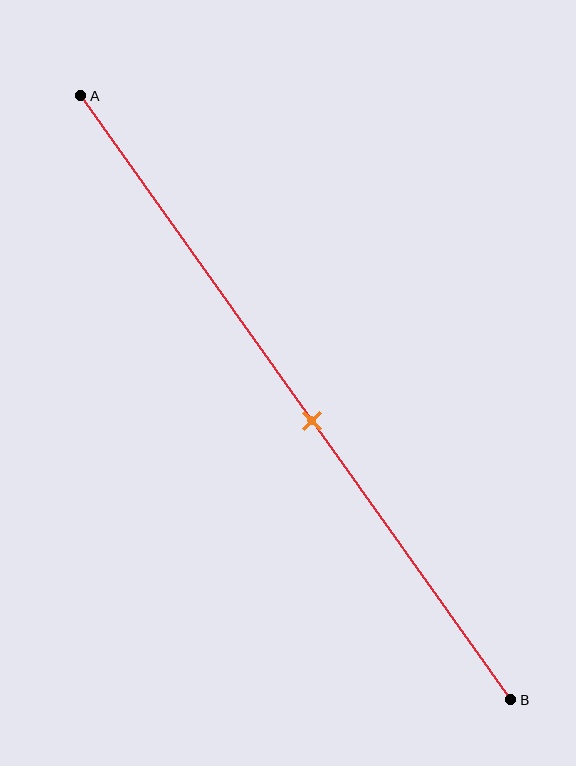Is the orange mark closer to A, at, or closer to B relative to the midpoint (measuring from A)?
The orange mark is closer to point B than the midpoint of segment AB.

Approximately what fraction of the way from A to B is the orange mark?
The orange mark is approximately 55% of the way from A to B.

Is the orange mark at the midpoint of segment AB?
No, the mark is at about 55% from A, not at the 50% midpoint.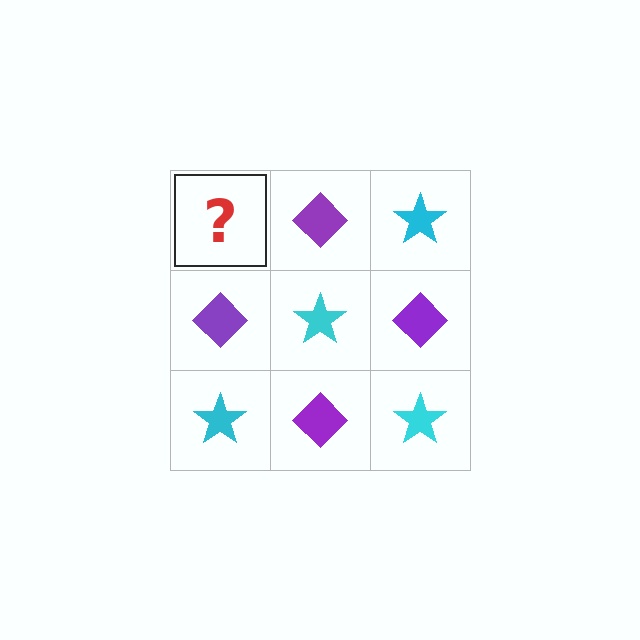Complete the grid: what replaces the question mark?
The question mark should be replaced with a cyan star.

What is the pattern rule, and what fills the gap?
The rule is that it alternates cyan star and purple diamond in a checkerboard pattern. The gap should be filled with a cyan star.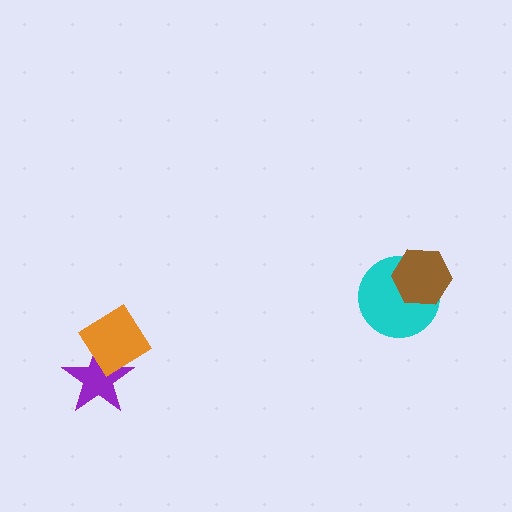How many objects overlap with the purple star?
1 object overlaps with the purple star.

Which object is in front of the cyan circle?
The brown hexagon is in front of the cyan circle.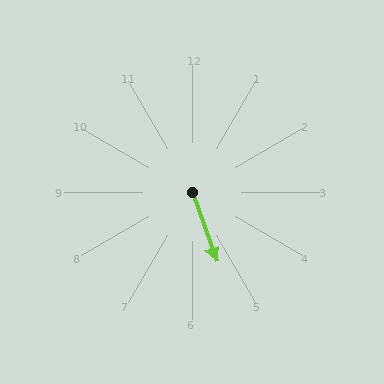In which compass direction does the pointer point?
South.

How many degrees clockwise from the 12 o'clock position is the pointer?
Approximately 161 degrees.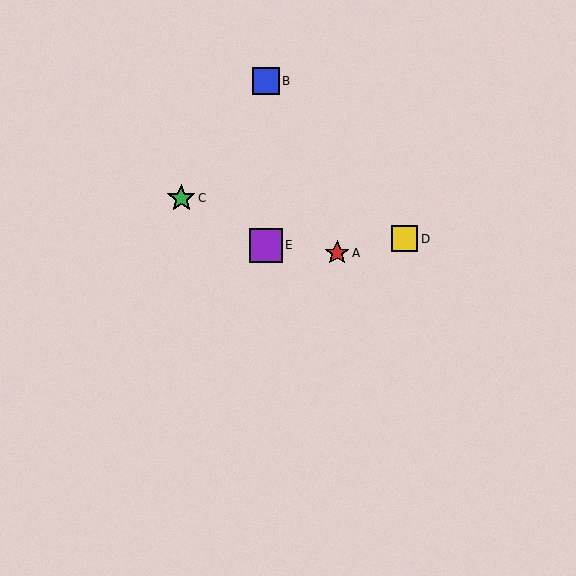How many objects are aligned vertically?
2 objects (B, E) are aligned vertically.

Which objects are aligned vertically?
Objects B, E are aligned vertically.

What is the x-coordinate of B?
Object B is at x≈266.